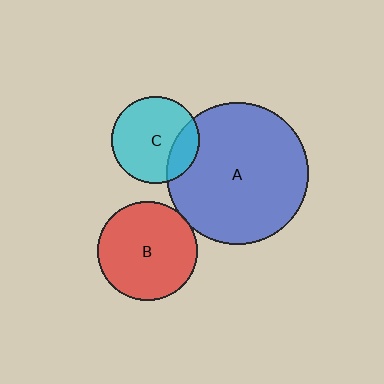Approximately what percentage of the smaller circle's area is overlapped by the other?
Approximately 20%.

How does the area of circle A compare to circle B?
Approximately 2.0 times.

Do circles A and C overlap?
Yes.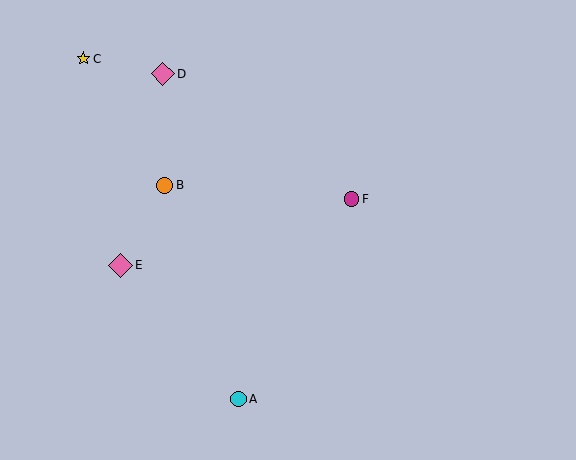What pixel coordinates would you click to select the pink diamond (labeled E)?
Click at (120, 265) to select the pink diamond E.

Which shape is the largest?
The pink diamond (labeled E) is the largest.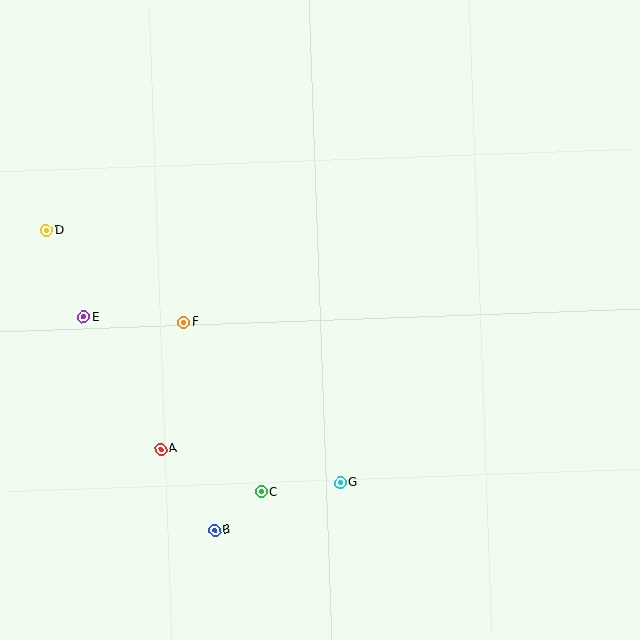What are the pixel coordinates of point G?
Point G is at (340, 483).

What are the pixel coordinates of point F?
Point F is at (184, 322).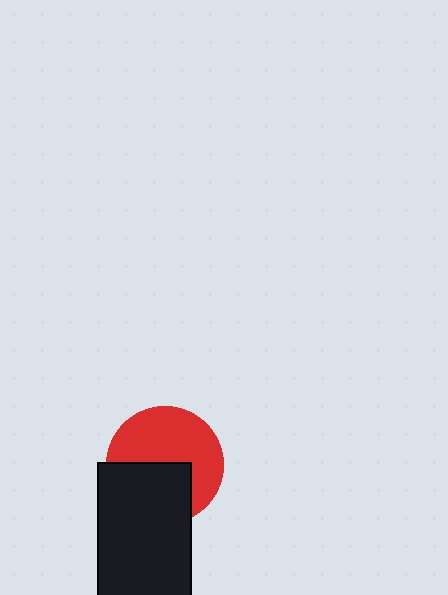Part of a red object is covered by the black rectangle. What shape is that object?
It is a circle.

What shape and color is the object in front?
The object in front is a black rectangle.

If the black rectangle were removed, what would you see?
You would see the complete red circle.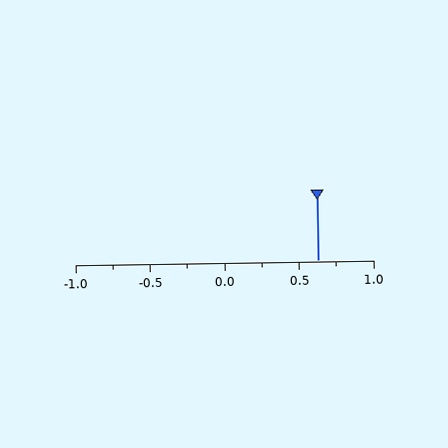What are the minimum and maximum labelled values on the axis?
The axis runs from -1.0 to 1.0.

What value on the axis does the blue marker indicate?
The marker indicates approximately 0.62.